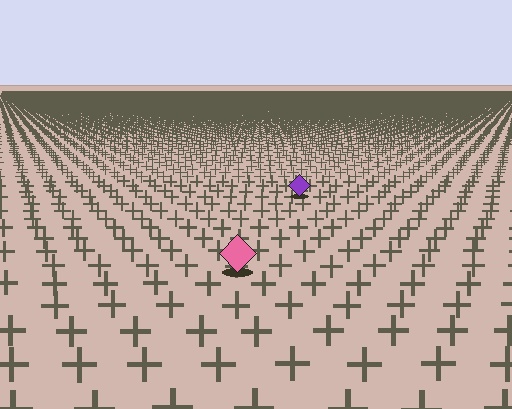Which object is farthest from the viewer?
The purple diamond is farthest from the viewer. It appears smaller and the ground texture around it is denser.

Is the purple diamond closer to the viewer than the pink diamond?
No. The pink diamond is closer — you can tell from the texture gradient: the ground texture is coarser near it.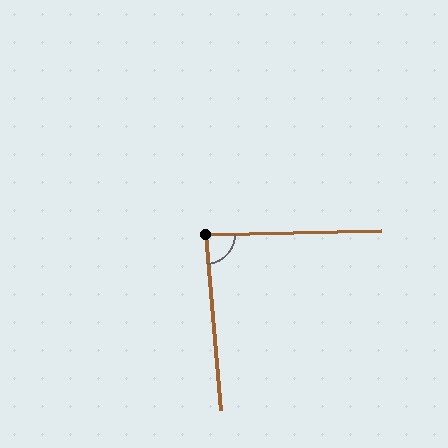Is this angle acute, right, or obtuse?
It is approximately a right angle.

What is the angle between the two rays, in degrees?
Approximately 86 degrees.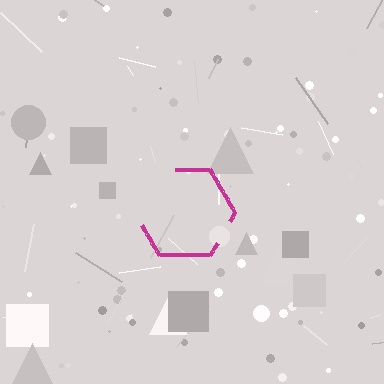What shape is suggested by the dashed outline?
The dashed outline suggests a hexagon.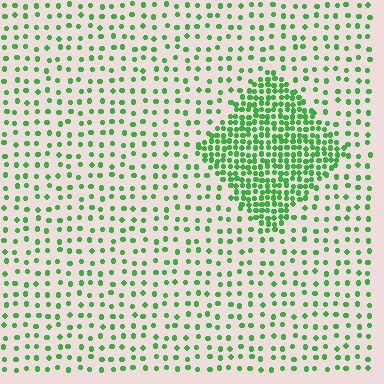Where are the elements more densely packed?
The elements are more densely packed inside the diamond boundary.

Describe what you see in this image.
The image contains small green elements arranged at two different densities. A diamond-shaped region is visible where the elements are more densely packed than the surrounding area.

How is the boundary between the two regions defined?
The boundary is defined by a change in element density (approximately 2.9x ratio). All elements are the same color, size, and shape.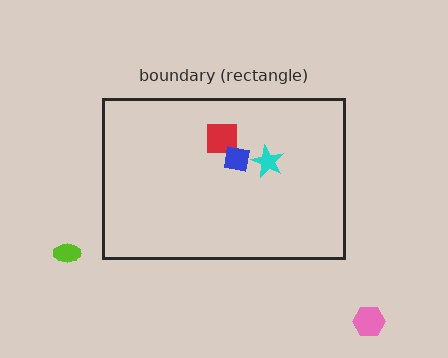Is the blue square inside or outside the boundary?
Inside.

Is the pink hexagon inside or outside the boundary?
Outside.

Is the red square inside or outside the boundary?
Inside.